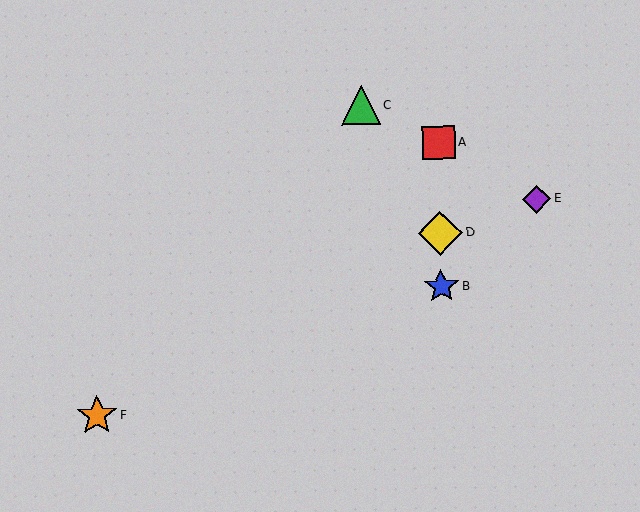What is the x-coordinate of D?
Object D is at x≈440.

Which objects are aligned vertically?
Objects A, B, D are aligned vertically.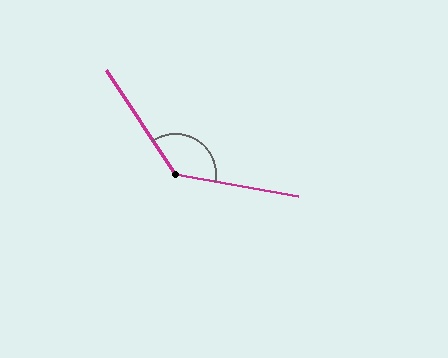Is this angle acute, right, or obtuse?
It is obtuse.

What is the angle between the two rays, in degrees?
Approximately 134 degrees.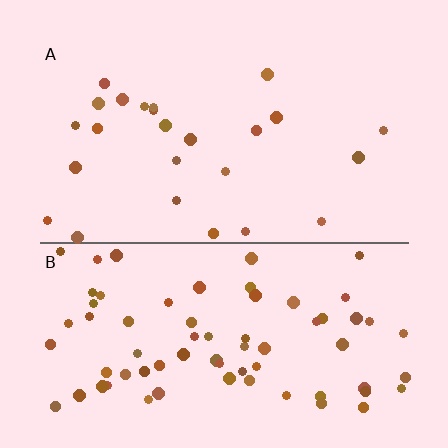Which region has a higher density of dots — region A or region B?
B (the bottom).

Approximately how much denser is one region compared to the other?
Approximately 2.9× — region B over region A.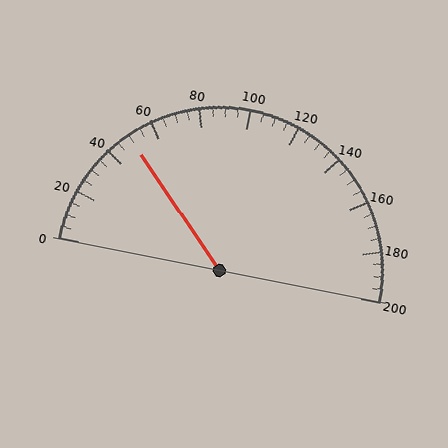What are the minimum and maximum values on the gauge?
The gauge ranges from 0 to 200.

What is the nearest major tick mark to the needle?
The nearest major tick mark is 40.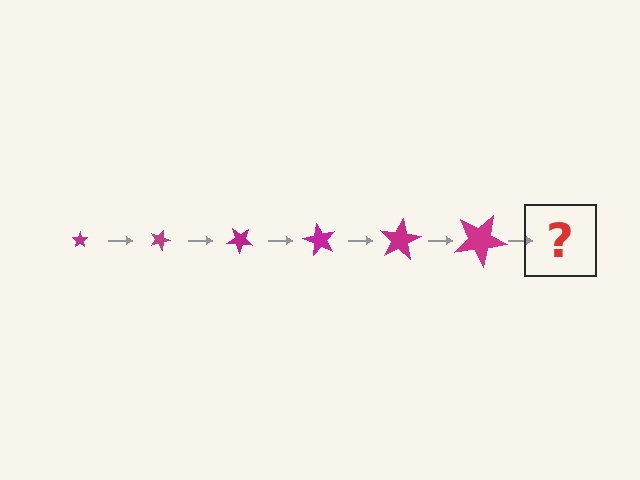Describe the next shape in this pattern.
It should be a star, larger than the previous one and rotated 120 degrees from the start.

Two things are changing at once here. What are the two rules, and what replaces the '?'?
The two rules are that the star grows larger each step and it rotates 20 degrees each step. The '?' should be a star, larger than the previous one and rotated 120 degrees from the start.